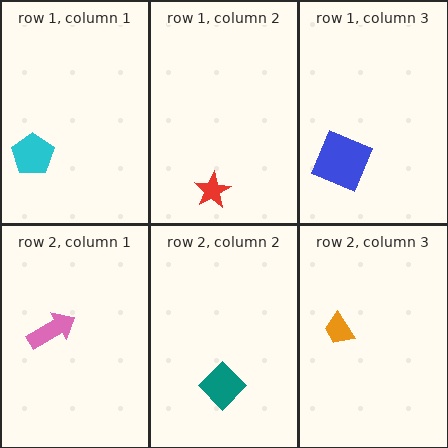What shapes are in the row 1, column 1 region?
The cyan pentagon.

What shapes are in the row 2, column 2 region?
The teal diamond.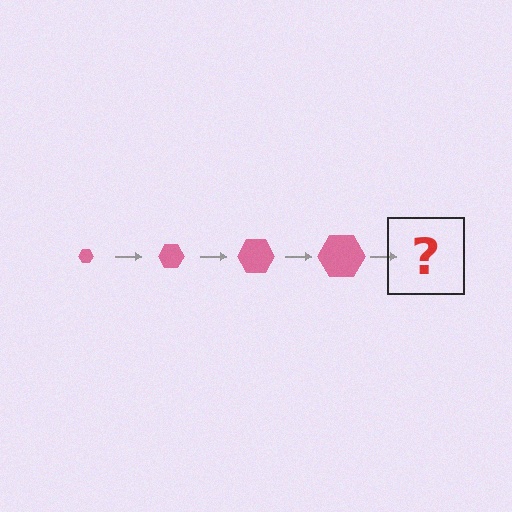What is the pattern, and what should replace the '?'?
The pattern is that the hexagon gets progressively larger each step. The '?' should be a pink hexagon, larger than the previous one.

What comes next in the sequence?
The next element should be a pink hexagon, larger than the previous one.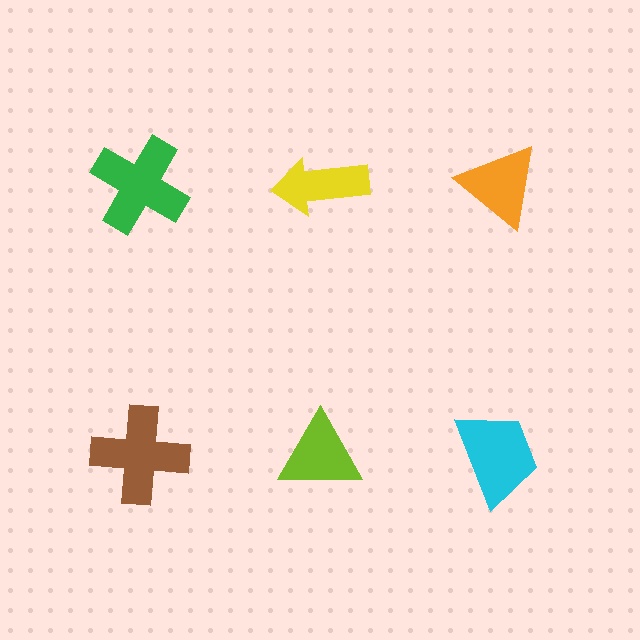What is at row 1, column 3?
An orange triangle.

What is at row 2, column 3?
A cyan trapezoid.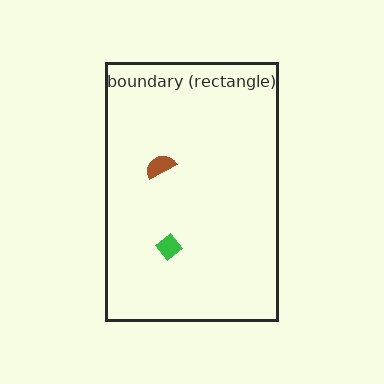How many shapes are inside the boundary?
2 inside, 0 outside.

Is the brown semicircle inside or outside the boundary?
Inside.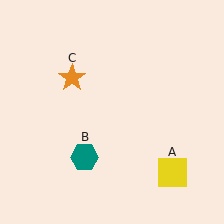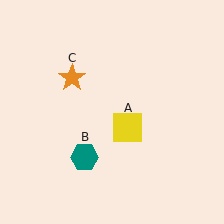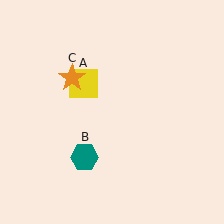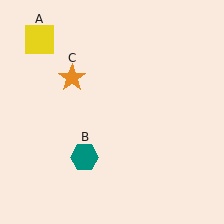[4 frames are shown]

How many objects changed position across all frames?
1 object changed position: yellow square (object A).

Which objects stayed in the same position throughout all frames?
Teal hexagon (object B) and orange star (object C) remained stationary.